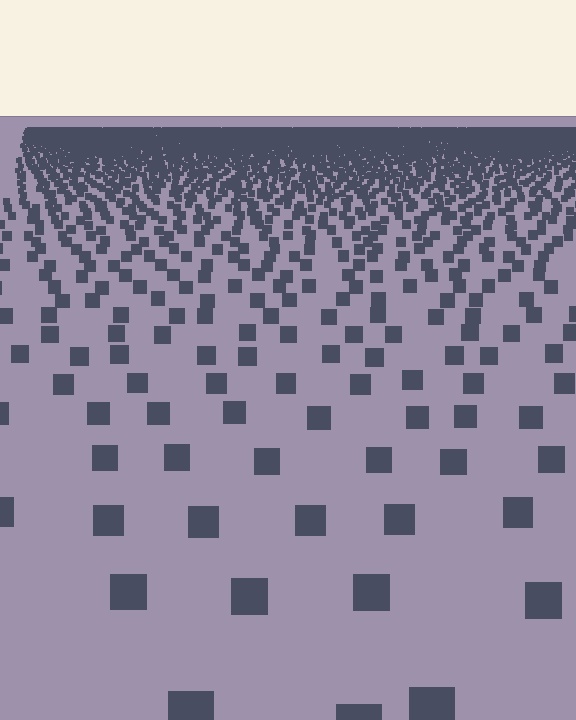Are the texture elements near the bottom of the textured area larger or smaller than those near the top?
Larger. Near the bottom, elements are closer to the viewer and appear at a bigger on-screen size.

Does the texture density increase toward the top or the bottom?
Density increases toward the top.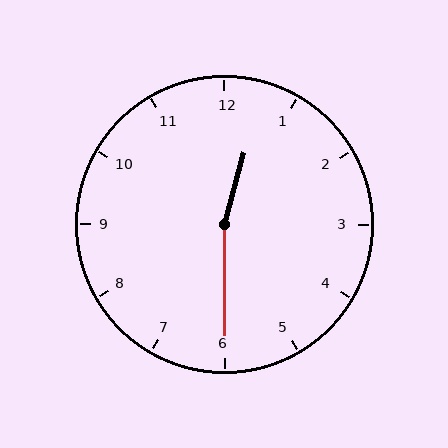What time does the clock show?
12:30.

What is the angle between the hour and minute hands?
Approximately 165 degrees.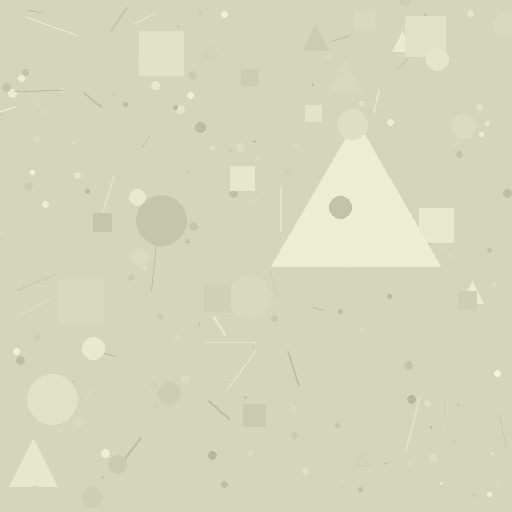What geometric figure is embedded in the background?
A triangle is embedded in the background.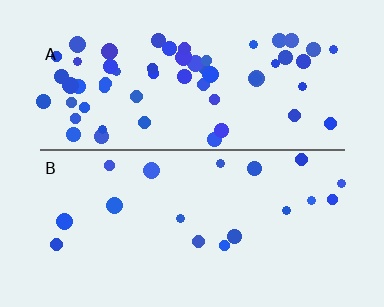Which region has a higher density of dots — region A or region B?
A (the top).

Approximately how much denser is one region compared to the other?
Approximately 3.3× — region A over region B.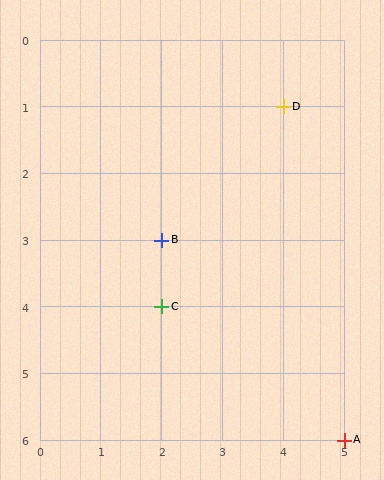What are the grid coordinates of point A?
Point A is at grid coordinates (5, 6).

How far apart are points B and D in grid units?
Points B and D are 2 columns and 2 rows apart (about 2.8 grid units diagonally).